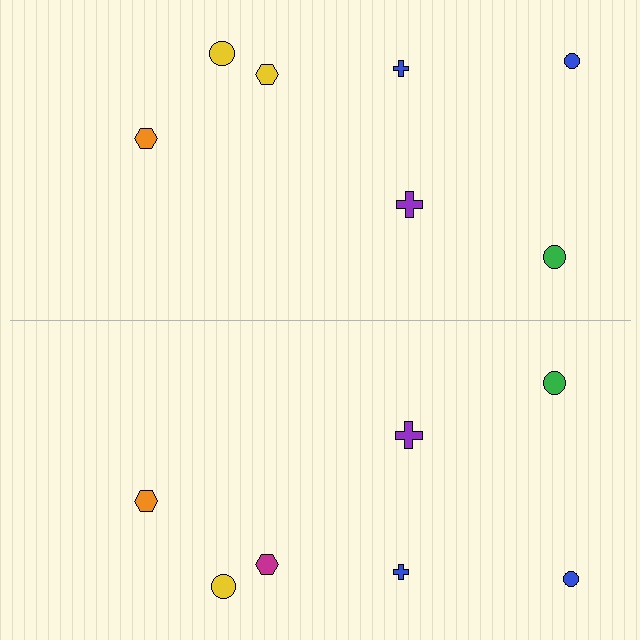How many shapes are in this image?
There are 14 shapes in this image.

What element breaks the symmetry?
The magenta hexagon on the bottom side breaks the symmetry — its mirror counterpart is yellow.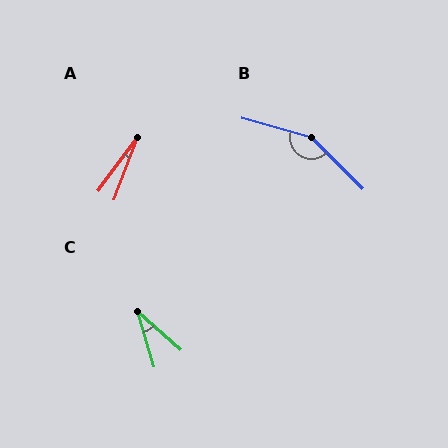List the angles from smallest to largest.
A (16°), C (32°), B (151°).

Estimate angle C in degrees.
Approximately 32 degrees.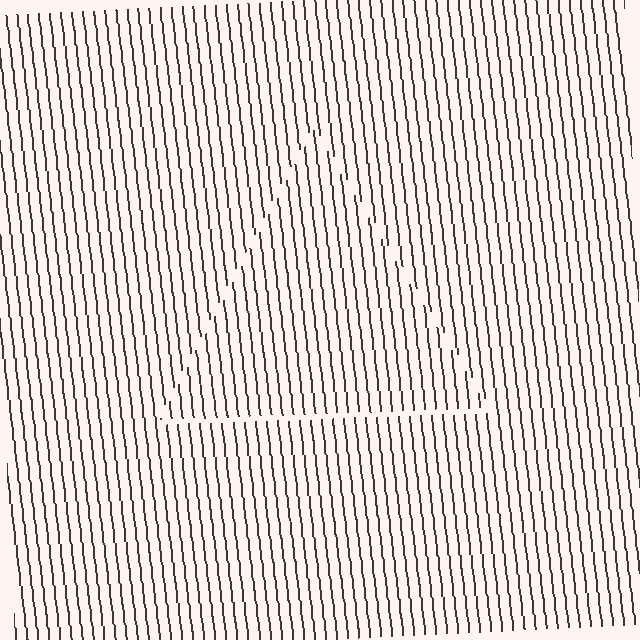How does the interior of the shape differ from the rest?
The interior of the shape contains the same grating, shifted by half a period — the contour is defined by the phase discontinuity where line-ends from the inner and outer gratings abut.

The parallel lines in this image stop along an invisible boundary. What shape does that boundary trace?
An illusory triangle. The interior of the shape contains the same grating, shifted by half a period — the contour is defined by the phase discontinuity where line-ends from the inner and outer gratings abut.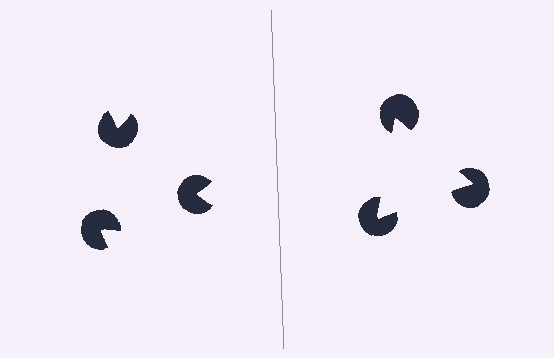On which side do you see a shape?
An illusory triangle appears on the right side. On the left side the wedge cuts are rotated, so no coherent shape forms.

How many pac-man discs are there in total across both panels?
6 — 3 on each side.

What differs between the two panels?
The pac-man discs are positioned identically on both sides; only the wedge orientations differ. On the right they align to a triangle; on the left they are misaligned.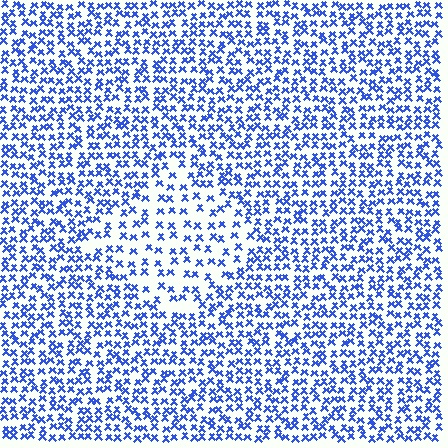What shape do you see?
I see a diamond.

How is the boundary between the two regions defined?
The boundary is defined by a change in element density (approximately 1.8x ratio). All elements are the same color, size, and shape.